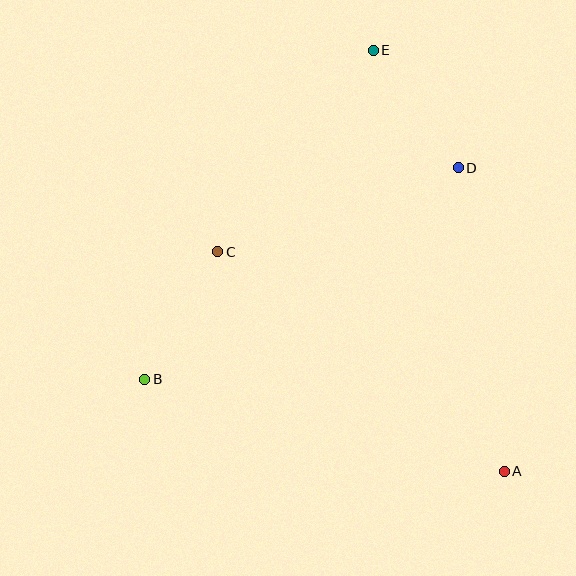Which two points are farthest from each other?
Points A and E are farthest from each other.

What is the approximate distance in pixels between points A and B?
The distance between A and B is approximately 372 pixels.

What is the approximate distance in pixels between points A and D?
The distance between A and D is approximately 307 pixels.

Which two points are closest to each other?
Points D and E are closest to each other.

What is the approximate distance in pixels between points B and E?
The distance between B and E is approximately 400 pixels.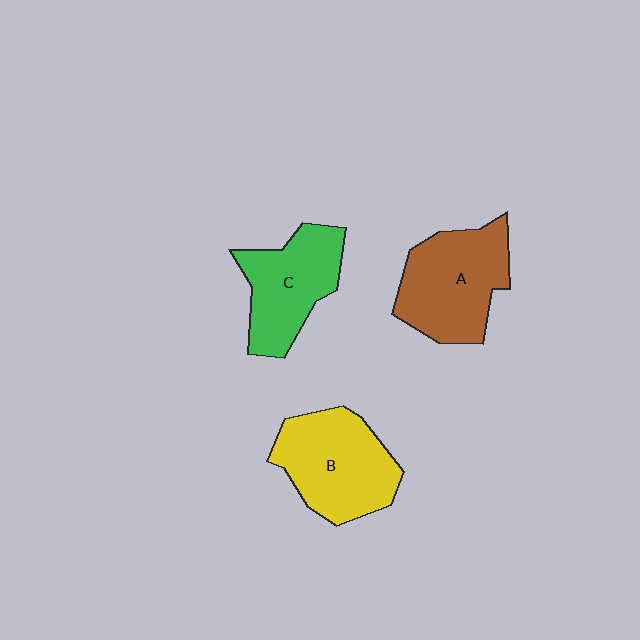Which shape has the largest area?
Shape B (yellow).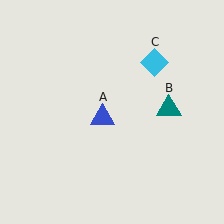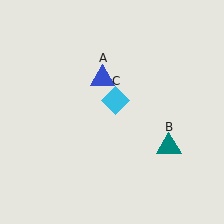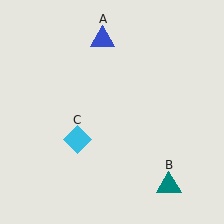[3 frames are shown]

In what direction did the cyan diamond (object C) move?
The cyan diamond (object C) moved down and to the left.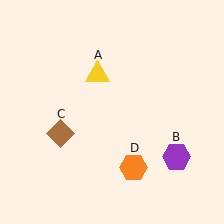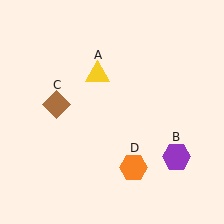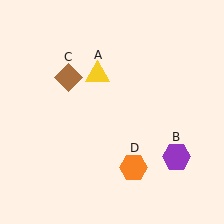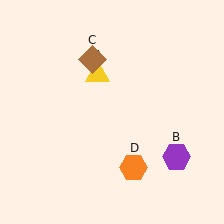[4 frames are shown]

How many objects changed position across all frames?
1 object changed position: brown diamond (object C).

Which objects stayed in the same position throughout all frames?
Yellow triangle (object A) and purple hexagon (object B) and orange hexagon (object D) remained stationary.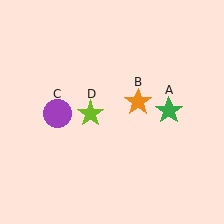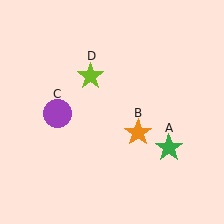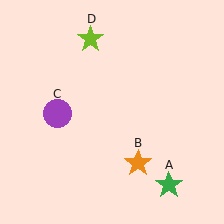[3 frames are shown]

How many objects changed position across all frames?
3 objects changed position: green star (object A), orange star (object B), lime star (object D).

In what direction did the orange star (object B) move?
The orange star (object B) moved down.